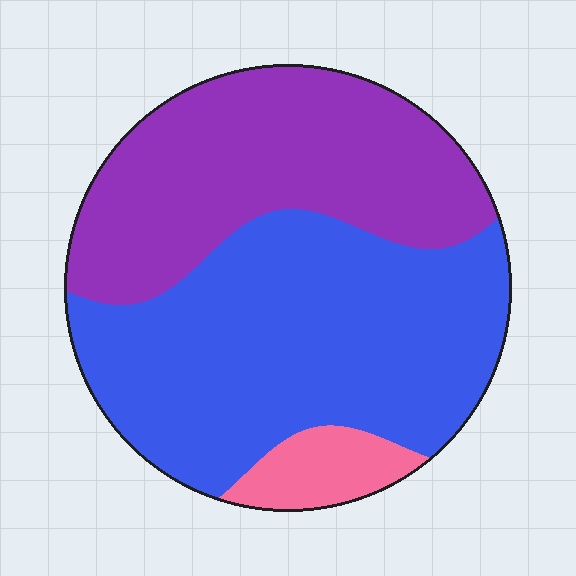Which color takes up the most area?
Blue, at roughly 55%.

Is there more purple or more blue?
Blue.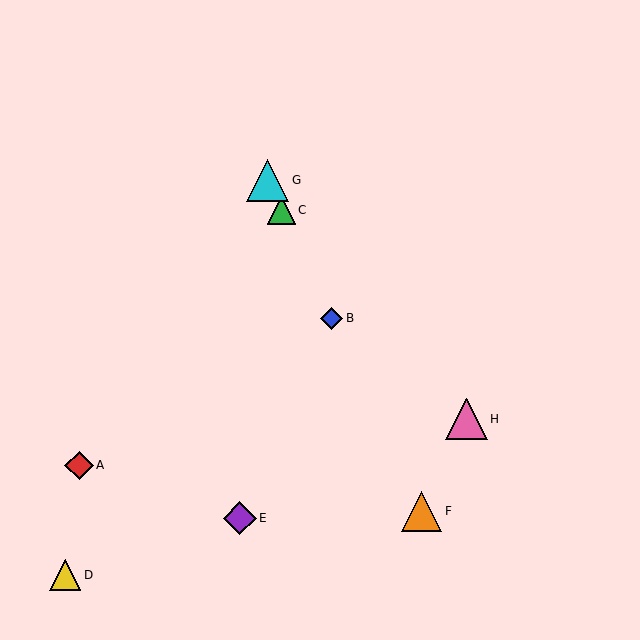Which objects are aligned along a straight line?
Objects B, C, F, G are aligned along a straight line.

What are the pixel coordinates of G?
Object G is at (267, 180).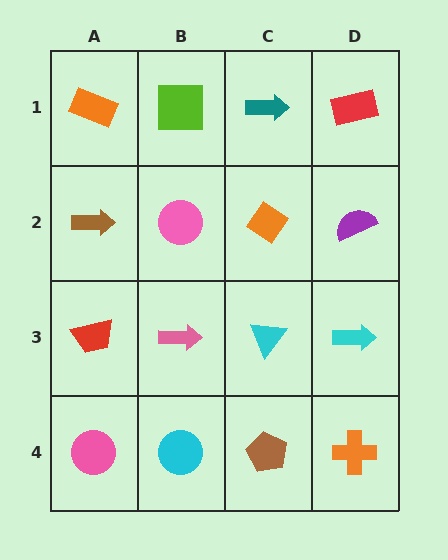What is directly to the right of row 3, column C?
A cyan arrow.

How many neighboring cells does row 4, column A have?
2.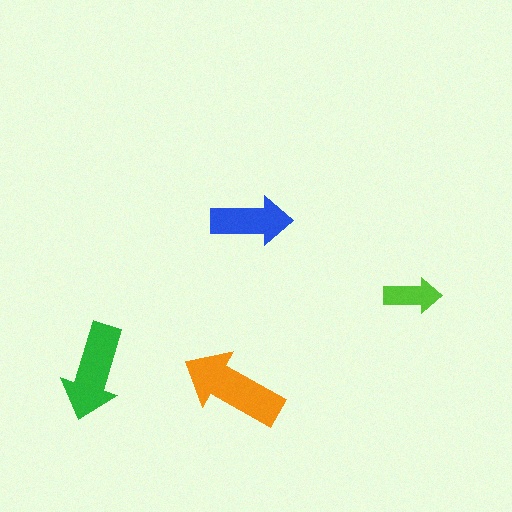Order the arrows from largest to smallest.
the orange one, the green one, the blue one, the lime one.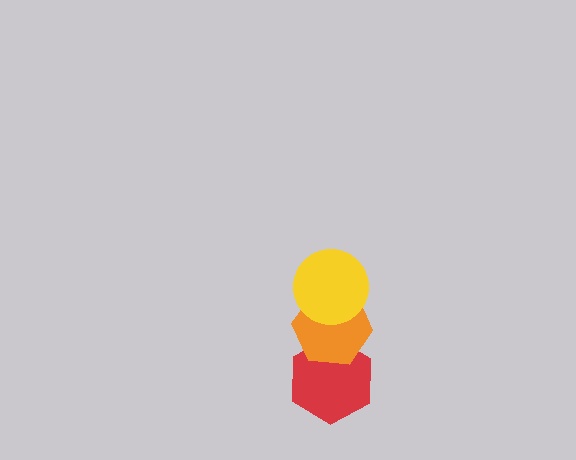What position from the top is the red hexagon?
The red hexagon is 3rd from the top.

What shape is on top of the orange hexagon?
The yellow circle is on top of the orange hexagon.